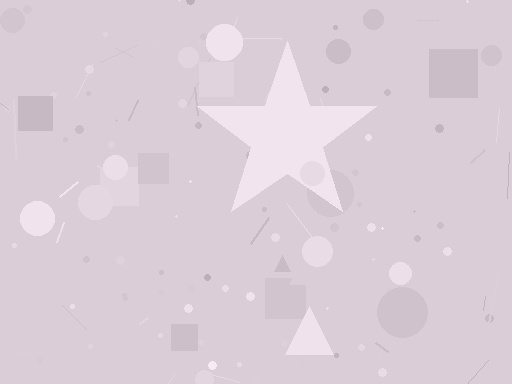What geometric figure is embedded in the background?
A star is embedded in the background.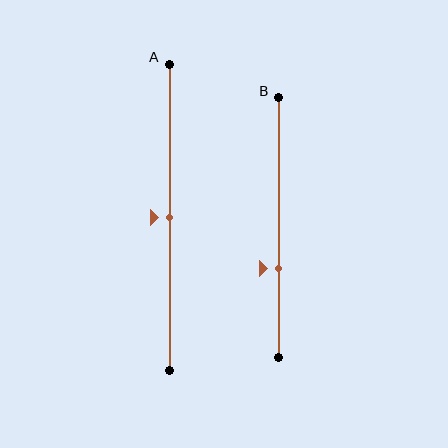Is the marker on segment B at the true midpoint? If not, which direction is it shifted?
No, the marker on segment B is shifted downward by about 16% of the segment length.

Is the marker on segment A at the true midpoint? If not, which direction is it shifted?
Yes, the marker on segment A is at the true midpoint.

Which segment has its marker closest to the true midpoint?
Segment A has its marker closest to the true midpoint.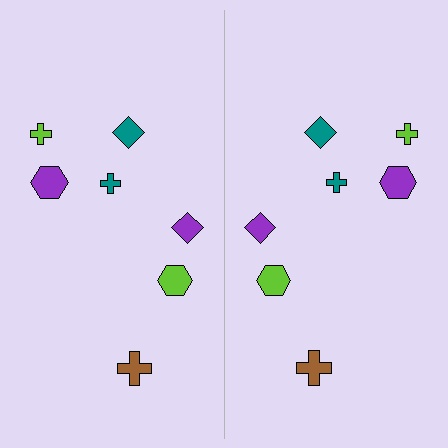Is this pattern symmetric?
Yes, this pattern has bilateral (reflection) symmetry.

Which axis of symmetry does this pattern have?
The pattern has a vertical axis of symmetry running through the center of the image.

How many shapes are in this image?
There are 14 shapes in this image.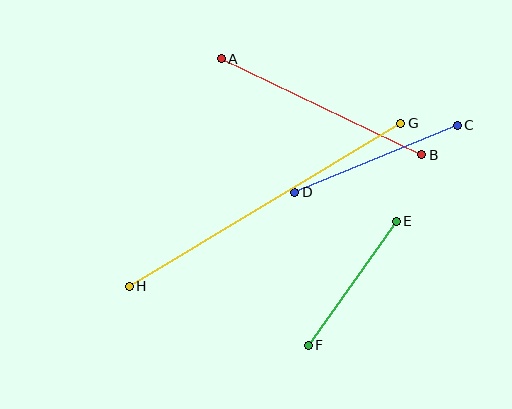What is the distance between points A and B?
The distance is approximately 223 pixels.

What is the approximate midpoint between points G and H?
The midpoint is at approximately (265, 205) pixels.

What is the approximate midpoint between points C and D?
The midpoint is at approximately (376, 159) pixels.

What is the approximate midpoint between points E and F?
The midpoint is at approximately (352, 283) pixels.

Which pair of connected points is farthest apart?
Points G and H are farthest apart.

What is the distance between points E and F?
The distance is approximately 152 pixels.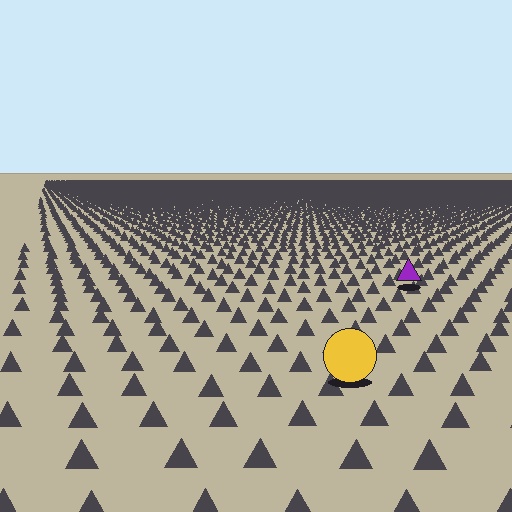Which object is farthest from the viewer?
The purple triangle is farthest from the viewer. It appears smaller and the ground texture around it is denser.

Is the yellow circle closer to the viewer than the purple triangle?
Yes. The yellow circle is closer — you can tell from the texture gradient: the ground texture is coarser near it.